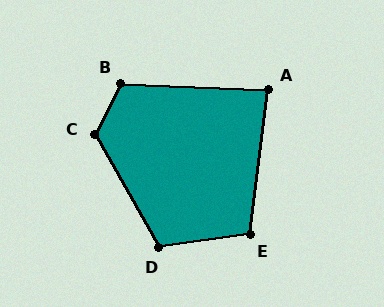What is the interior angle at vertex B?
Approximately 115 degrees (obtuse).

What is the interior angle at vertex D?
Approximately 112 degrees (obtuse).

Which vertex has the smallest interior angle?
A, at approximately 85 degrees.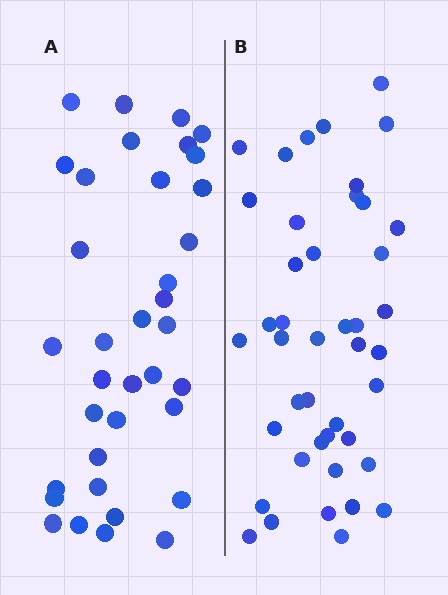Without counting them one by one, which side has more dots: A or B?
Region B (the right region) has more dots.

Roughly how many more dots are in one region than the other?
Region B has roughly 8 or so more dots than region A.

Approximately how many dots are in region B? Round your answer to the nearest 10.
About 40 dots. (The exact count is 43, which rounds to 40.)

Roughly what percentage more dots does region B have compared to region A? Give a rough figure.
About 20% more.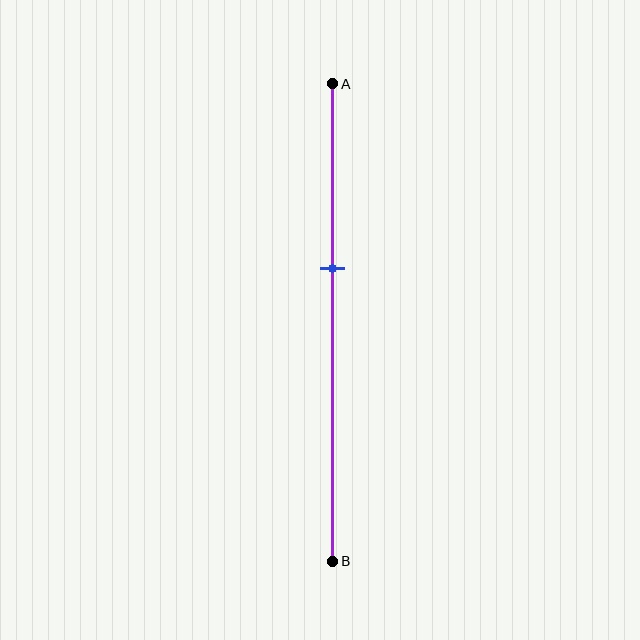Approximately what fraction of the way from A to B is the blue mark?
The blue mark is approximately 40% of the way from A to B.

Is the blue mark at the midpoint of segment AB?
No, the mark is at about 40% from A, not at the 50% midpoint.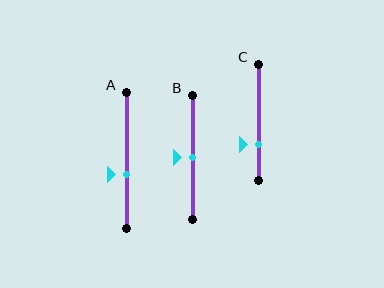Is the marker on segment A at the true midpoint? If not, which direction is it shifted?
No, the marker on segment A is shifted downward by about 10% of the segment length.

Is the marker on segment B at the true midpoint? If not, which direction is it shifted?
Yes, the marker on segment B is at the true midpoint.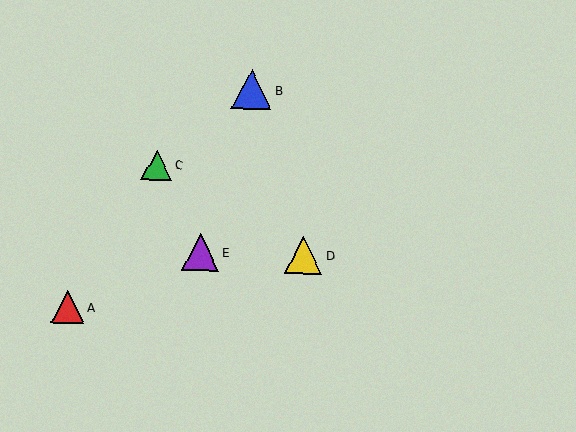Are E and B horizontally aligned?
No, E is at y≈252 and B is at y≈90.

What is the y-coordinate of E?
Object E is at y≈252.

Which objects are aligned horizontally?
Objects D, E are aligned horizontally.